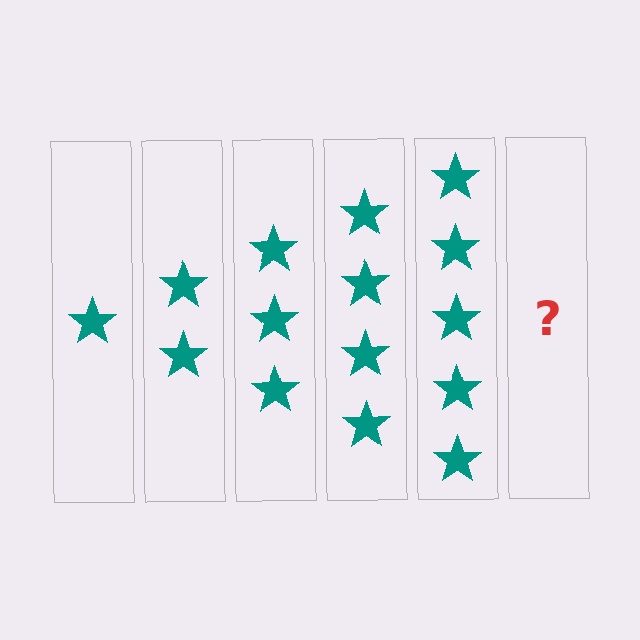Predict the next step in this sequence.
The next step is 6 stars.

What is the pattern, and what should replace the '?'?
The pattern is that each step adds one more star. The '?' should be 6 stars.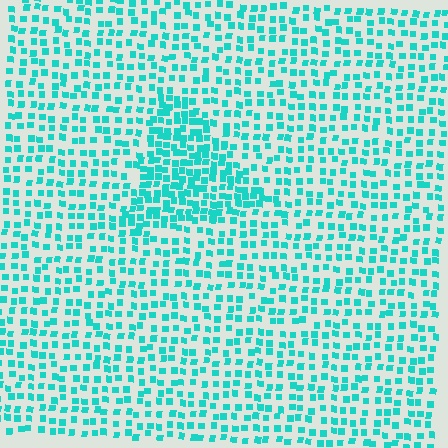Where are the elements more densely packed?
The elements are more densely packed inside the triangle boundary.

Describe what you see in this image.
The image contains small cyan elements arranged at two different densities. A triangle-shaped region is visible where the elements are more densely packed than the surrounding area.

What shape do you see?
I see a triangle.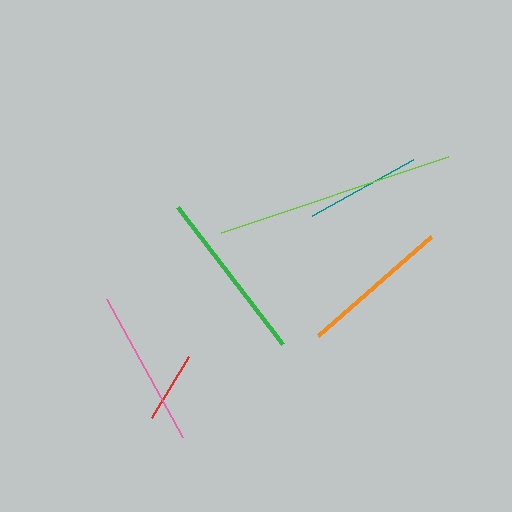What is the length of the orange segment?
The orange segment is approximately 150 pixels long.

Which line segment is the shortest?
The red line is the shortest at approximately 72 pixels.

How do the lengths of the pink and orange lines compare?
The pink and orange lines are approximately the same length.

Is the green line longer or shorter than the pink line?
The green line is longer than the pink line.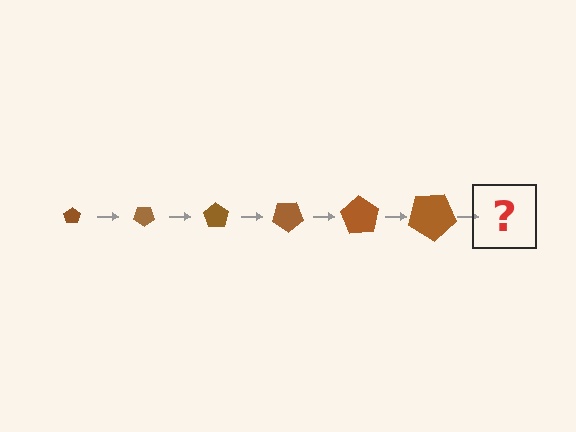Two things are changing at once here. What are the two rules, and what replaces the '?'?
The two rules are that the pentagon grows larger each step and it rotates 35 degrees each step. The '?' should be a pentagon, larger than the previous one and rotated 210 degrees from the start.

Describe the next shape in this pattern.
It should be a pentagon, larger than the previous one and rotated 210 degrees from the start.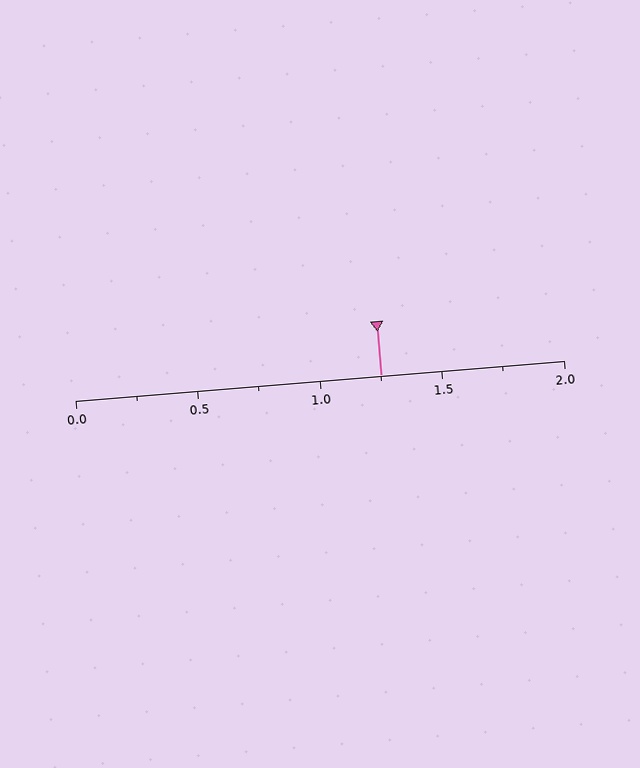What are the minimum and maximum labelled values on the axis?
The axis runs from 0.0 to 2.0.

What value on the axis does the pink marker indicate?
The marker indicates approximately 1.25.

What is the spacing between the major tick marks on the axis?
The major ticks are spaced 0.5 apart.